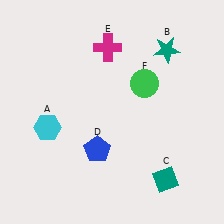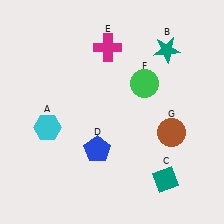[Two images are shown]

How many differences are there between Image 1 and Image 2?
There is 1 difference between the two images.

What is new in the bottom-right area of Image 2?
A brown circle (G) was added in the bottom-right area of Image 2.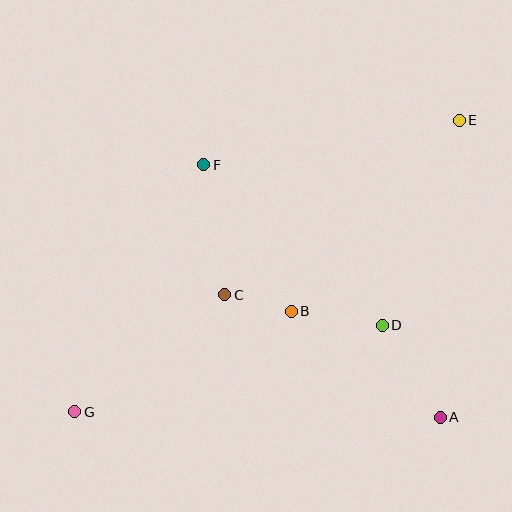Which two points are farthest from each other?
Points E and G are farthest from each other.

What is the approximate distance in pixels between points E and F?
The distance between E and F is approximately 259 pixels.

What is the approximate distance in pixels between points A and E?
The distance between A and E is approximately 297 pixels.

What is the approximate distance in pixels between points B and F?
The distance between B and F is approximately 170 pixels.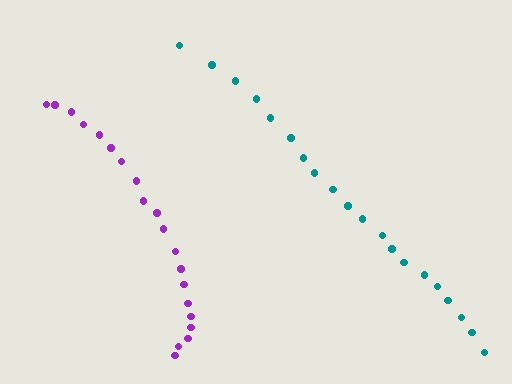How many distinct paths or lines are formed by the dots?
There are 2 distinct paths.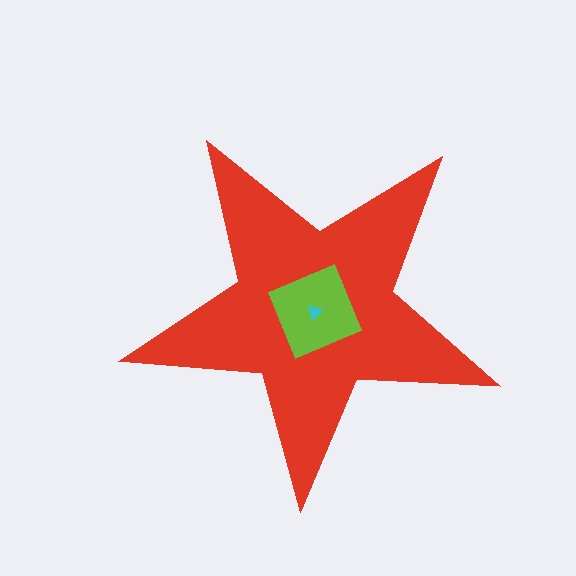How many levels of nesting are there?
3.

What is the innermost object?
The cyan triangle.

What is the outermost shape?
The red star.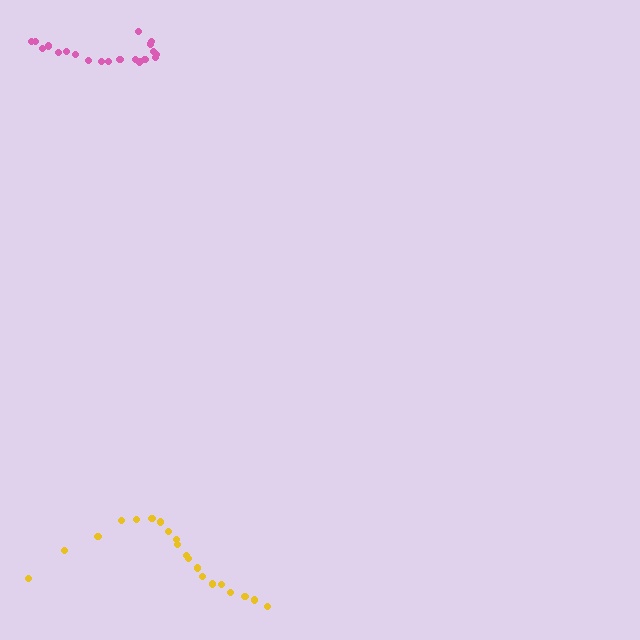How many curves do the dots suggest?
There are 2 distinct paths.